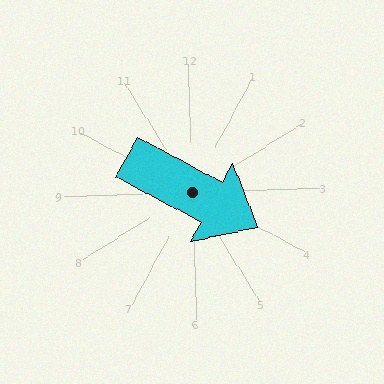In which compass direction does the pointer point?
Southeast.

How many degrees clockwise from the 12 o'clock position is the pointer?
Approximately 120 degrees.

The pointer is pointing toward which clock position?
Roughly 4 o'clock.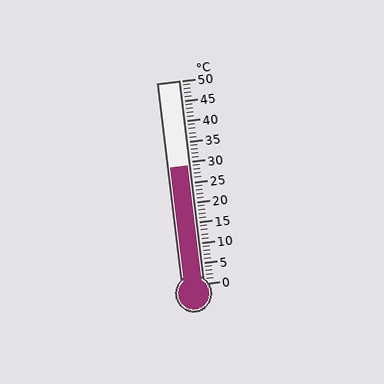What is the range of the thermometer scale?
The thermometer scale ranges from 0°C to 50°C.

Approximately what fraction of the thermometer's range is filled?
The thermometer is filled to approximately 60% of its range.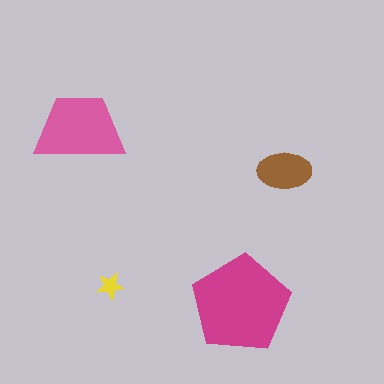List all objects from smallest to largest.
The yellow star, the brown ellipse, the pink trapezoid, the magenta pentagon.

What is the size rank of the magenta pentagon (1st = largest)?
1st.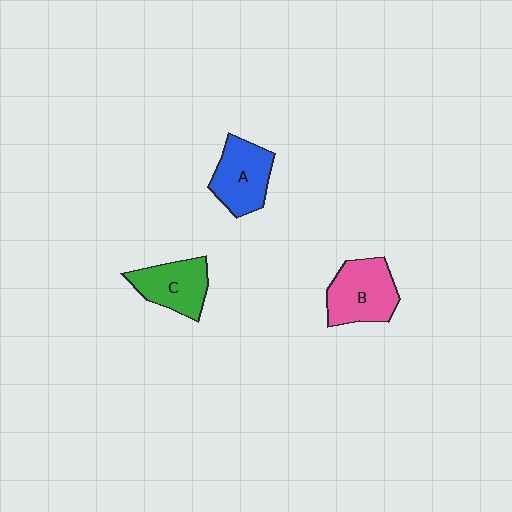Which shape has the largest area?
Shape B (pink).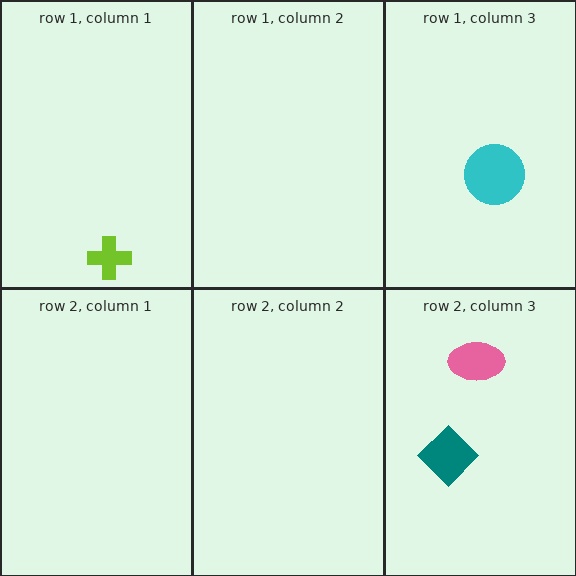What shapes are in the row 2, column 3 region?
The teal diamond, the pink ellipse.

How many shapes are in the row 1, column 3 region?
1.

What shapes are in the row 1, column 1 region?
The lime cross.